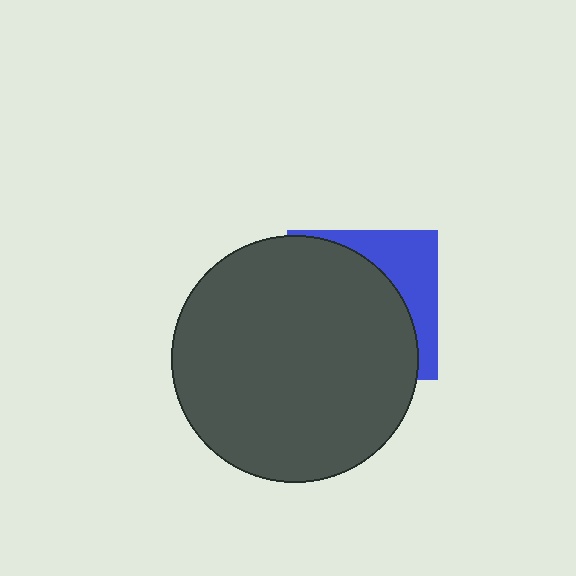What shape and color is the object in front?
The object in front is a dark gray circle.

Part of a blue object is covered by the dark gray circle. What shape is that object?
It is a square.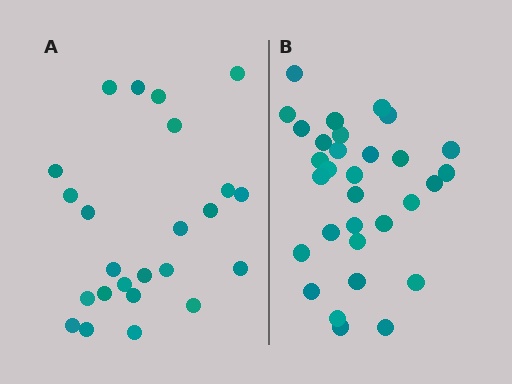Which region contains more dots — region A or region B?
Region B (the right region) has more dots.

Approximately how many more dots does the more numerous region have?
Region B has roughly 8 or so more dots than region A.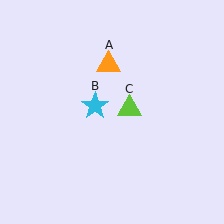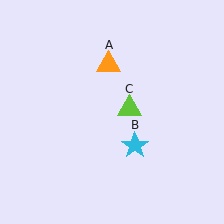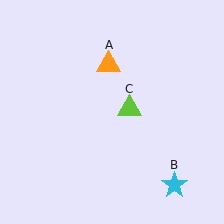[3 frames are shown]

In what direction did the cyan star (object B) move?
The cyan star (object B) moved down and to the right.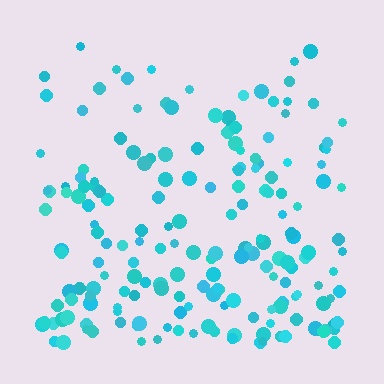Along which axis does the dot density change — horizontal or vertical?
Vertical.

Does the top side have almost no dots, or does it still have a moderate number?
Still a moderate number, just noticeably fewer than the bottom.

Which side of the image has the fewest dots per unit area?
The top.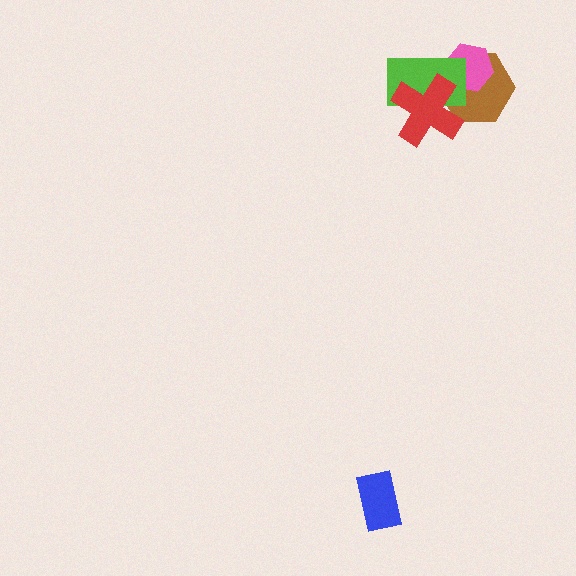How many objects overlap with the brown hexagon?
3 objects overlap with the brown hexagon.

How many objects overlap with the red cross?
2 objects overlap with the red cross.